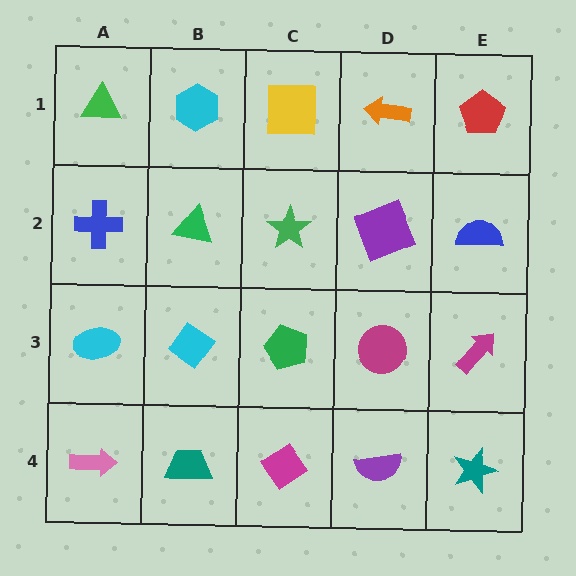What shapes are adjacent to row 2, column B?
A cyan hexagon (row 1, column B), a cyan diamond (row 3, column B), a blue cross (row 2, column A), a green star (row 2, column C).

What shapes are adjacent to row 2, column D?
An orange arrow (row 1, column D), a magenta circle (row 3, column D), a green star (row 2, column C), a blue semicircle (row 2, column E).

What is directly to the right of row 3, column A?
A cyan diamond.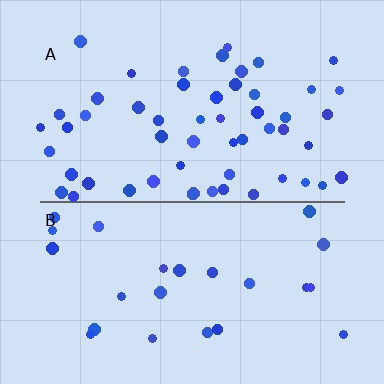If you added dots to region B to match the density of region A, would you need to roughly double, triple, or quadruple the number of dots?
Approximately double.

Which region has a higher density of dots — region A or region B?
A (the top).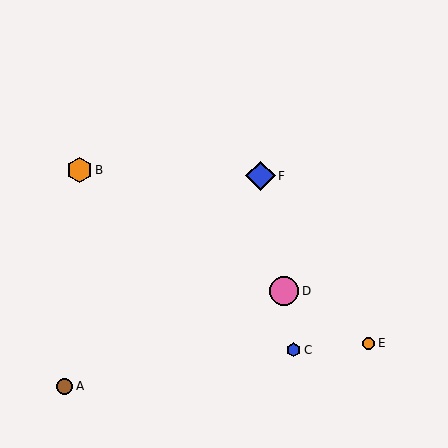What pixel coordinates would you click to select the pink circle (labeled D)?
Click at (284, 291) to select the pink circle D.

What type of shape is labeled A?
Shape A is a brown circle.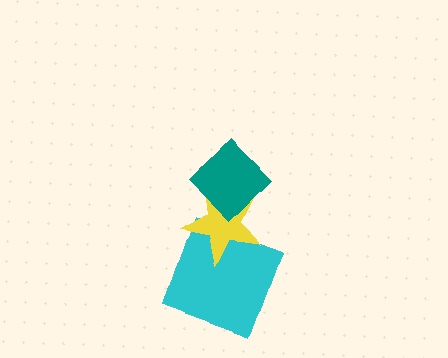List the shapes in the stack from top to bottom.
From top to bottom: the teal diamond, the yellow star, the cyan square.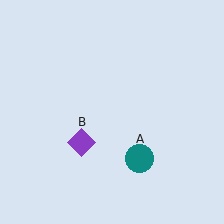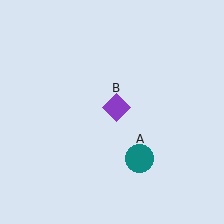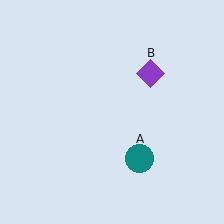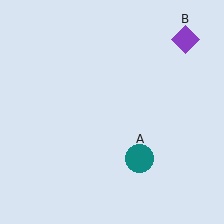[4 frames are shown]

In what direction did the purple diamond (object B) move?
The purple diamond (object B) moved up and to the right.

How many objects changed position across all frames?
1 object changed position: purple diamond (object B).